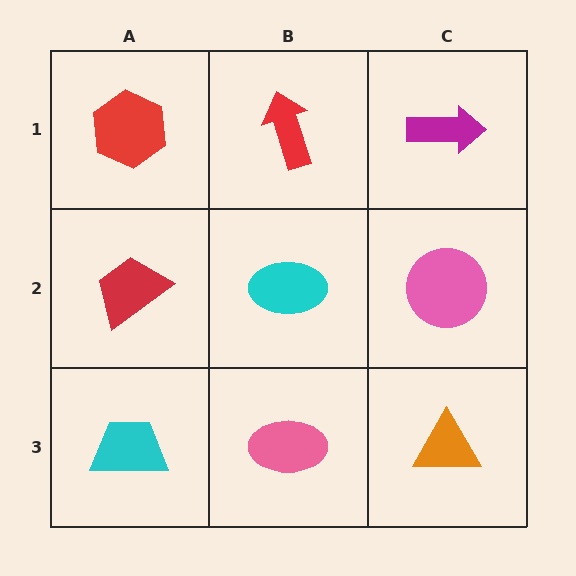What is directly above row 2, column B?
A red arrow.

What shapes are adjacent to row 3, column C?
A pink circle (row 2, column C), a pink ellipse (row 3, column B).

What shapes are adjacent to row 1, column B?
A cyan ellipse (row 2, column B), a red hexagon (row 1, column A), a magenta arrow (row 1, column C).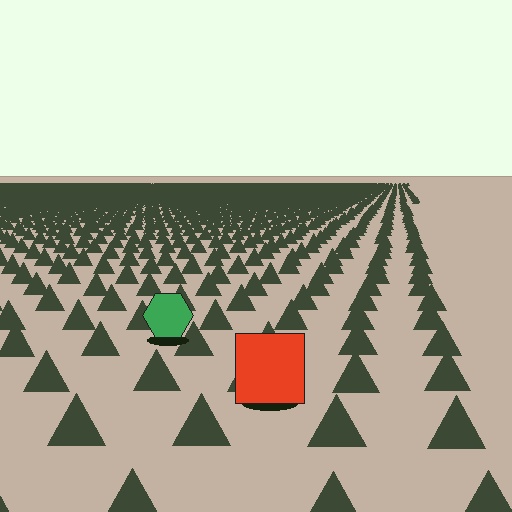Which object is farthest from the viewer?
The green hexagon is farthest from the viewer. It appears smaller and the ground texture around it is denser.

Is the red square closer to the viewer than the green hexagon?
Yes. The red square is closer — you can tell from the texture gradient: the ground texture is coarser near it.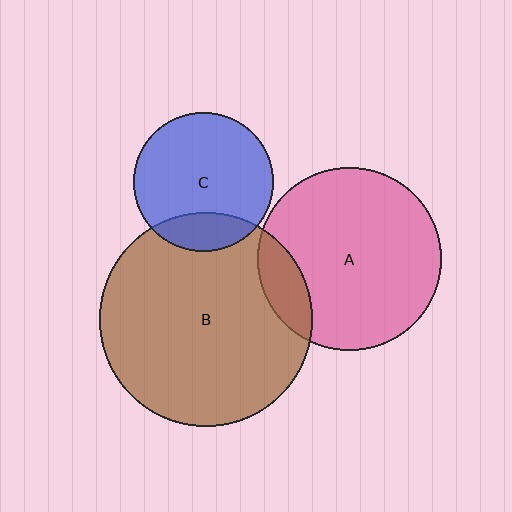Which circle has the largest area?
Circle B (brown).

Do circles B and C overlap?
Yes.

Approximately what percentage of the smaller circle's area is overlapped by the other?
Approximately 20%.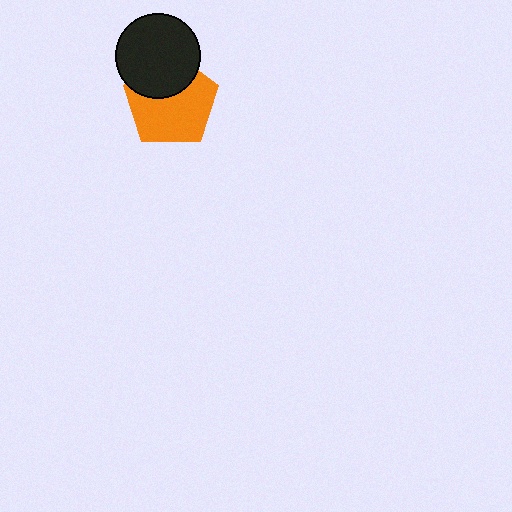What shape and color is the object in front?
The object in front is a black circle.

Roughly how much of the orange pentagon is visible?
Most of it is visible (roughly 66%).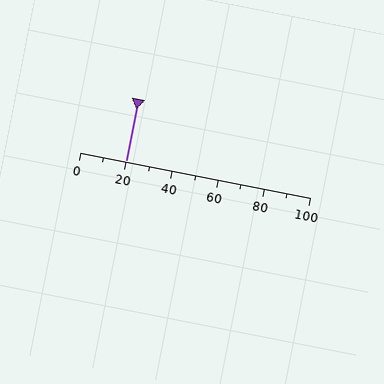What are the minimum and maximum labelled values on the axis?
The axis runs from 0 to 100.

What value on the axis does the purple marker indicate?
The marker indicates approximately 20.